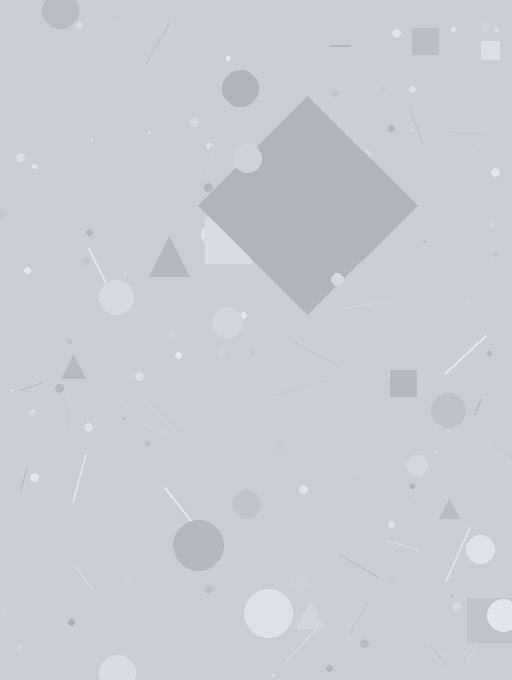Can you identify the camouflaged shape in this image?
The camouflaged shape is a diamond.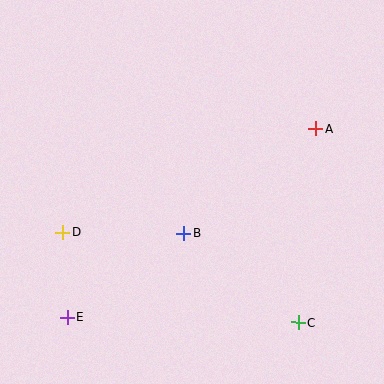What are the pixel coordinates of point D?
Point D is at (63, 232).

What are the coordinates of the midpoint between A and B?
The midpoint between A and B is at (250, 181).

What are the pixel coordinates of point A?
Point A is at (316, 129).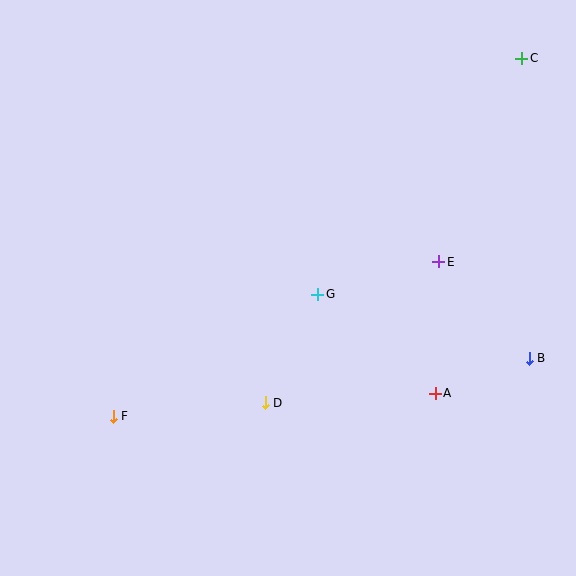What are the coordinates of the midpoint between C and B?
The midpoint between C and B is at (526, 208).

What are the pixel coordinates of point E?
Point E is at (439, 262).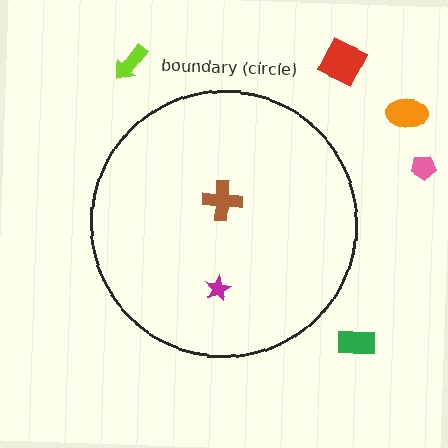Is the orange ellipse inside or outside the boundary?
Outside.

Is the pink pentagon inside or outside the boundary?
Outside.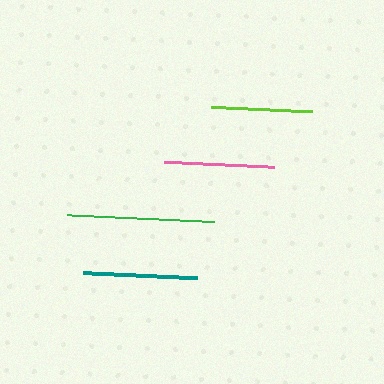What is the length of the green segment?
The green segment is approximately 147 pixels long.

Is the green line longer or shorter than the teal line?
The green line is longer than the teal line.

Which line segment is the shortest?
The lime line is the shortest at approximately 101 pixels.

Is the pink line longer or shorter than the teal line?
The teal line is longer than the pink line.